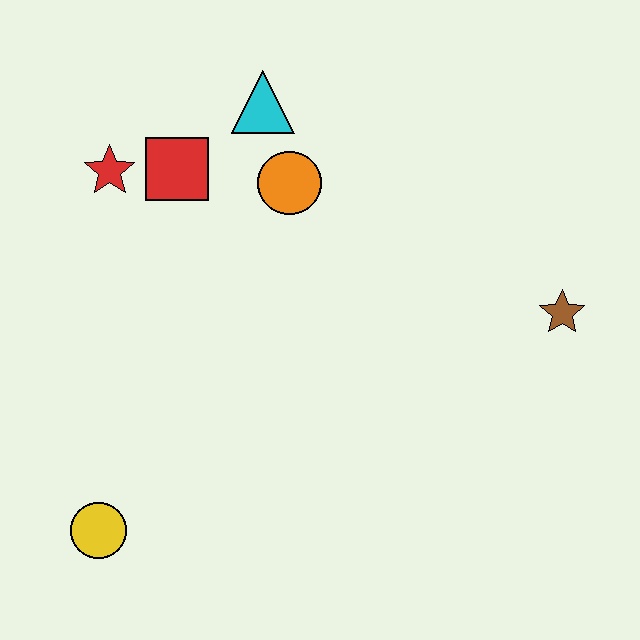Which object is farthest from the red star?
The brown star is farthest from the red star.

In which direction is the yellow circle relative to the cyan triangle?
The yellow circle is below the cyan triangle.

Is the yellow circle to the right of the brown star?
No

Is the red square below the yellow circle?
No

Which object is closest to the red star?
The red square is closest to the red star.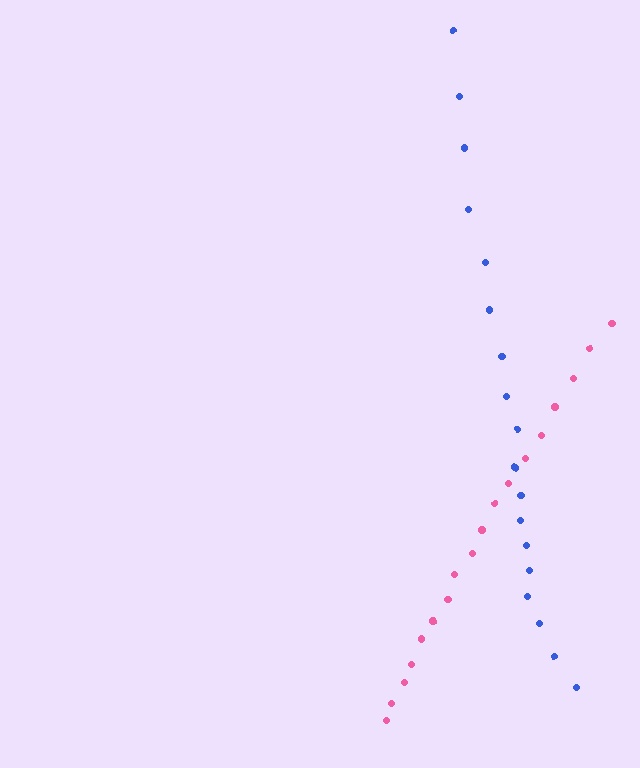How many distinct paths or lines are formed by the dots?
There are 2 distinct paths.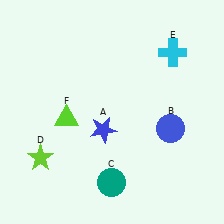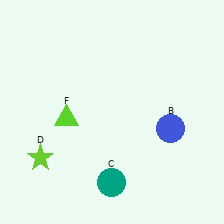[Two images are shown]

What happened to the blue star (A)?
The blue star (A) was removed in Image 2. It was in the bottom-left area of Image 1.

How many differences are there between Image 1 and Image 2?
There are 2 differences between the two images.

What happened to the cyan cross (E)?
The cyan cross (E) was removed in Image 2. It was in the top-right area of Image 1.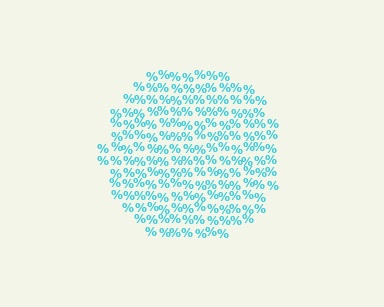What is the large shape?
The large shape is a circle.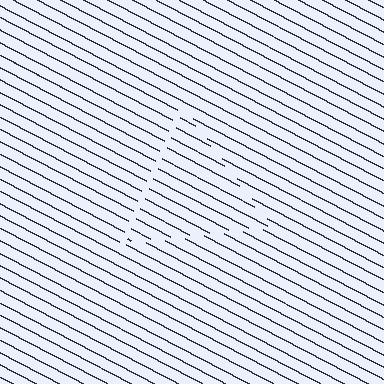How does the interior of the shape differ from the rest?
The interior of the shape contains the same grating, shifted by half a period — the contour is defined by the phase discontinuity where line-ends from the inner and outer gratings abut.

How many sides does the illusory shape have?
3 sides — the line-ends trace a triangle.